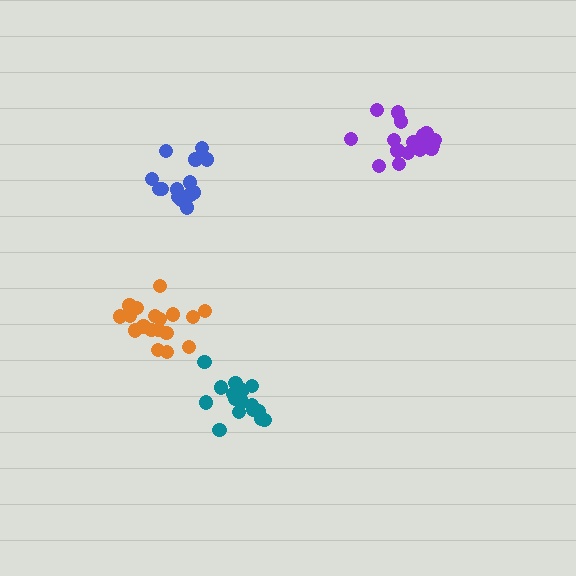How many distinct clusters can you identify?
There are 4 distinct clusters.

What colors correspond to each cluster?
The clusters are colored: teal, blue, orange, purple.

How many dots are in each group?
Group 1: 17 dots, Group 2: 15 dots, Group 3: 18 dots, Group 4: 18 dots (68 total).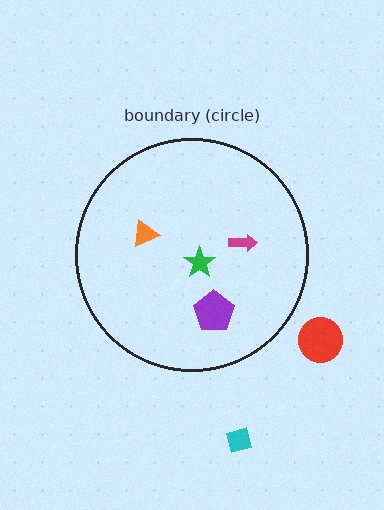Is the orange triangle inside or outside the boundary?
Inside.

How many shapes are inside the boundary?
4 inside, 2 outside.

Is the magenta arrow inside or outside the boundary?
Inside.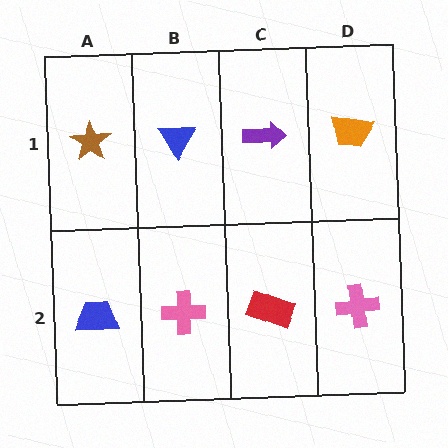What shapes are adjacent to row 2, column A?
A brown star (row 1, column A), a pink cross (row 2, column B).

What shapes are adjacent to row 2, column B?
A blue triangle (row 1, column B), a blue trapezoid (row 2, column A), a red rectangle (row 2, column C).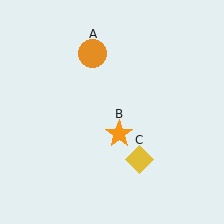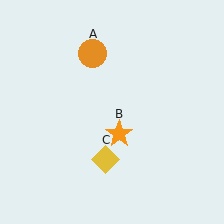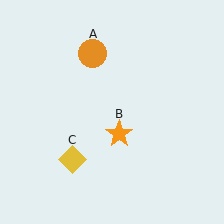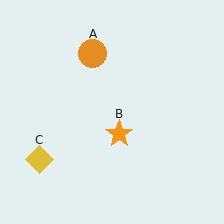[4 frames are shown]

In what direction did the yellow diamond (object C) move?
The yellow diamond (object C) moved left.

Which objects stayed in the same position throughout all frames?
Orange circle (object A) and orange star (object B) remained stationary.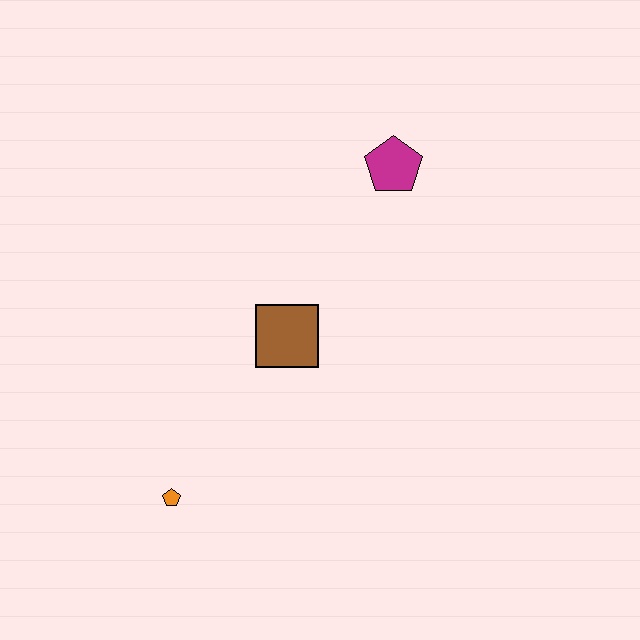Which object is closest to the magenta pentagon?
The brown square is closest to the magenta pentagon.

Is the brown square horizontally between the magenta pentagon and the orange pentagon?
Yes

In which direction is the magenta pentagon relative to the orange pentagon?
The magenta pentagon is above the orange pentagon.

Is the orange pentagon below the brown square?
Yes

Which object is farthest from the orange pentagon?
The magenta pentagon is farthest from the orange pentagon.